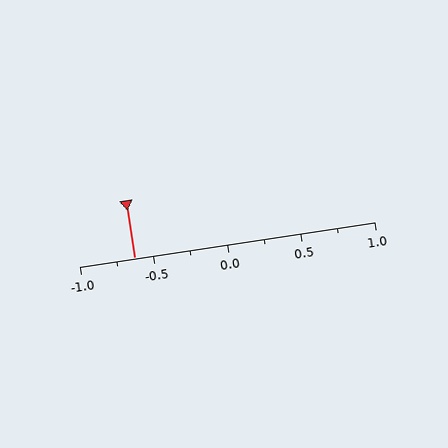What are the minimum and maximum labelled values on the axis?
The axis runs from -1.0 to 1.0.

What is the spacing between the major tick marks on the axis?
The major ticks are spaced 0.5 apart.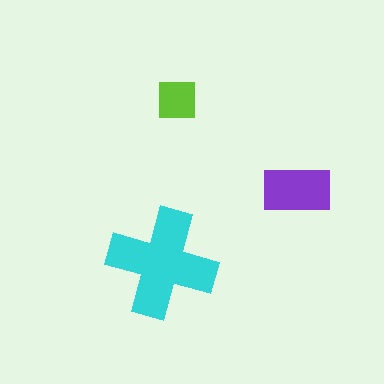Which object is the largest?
The cyan cross.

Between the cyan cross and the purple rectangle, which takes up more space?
The cyan cross.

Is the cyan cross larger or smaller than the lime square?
Larger.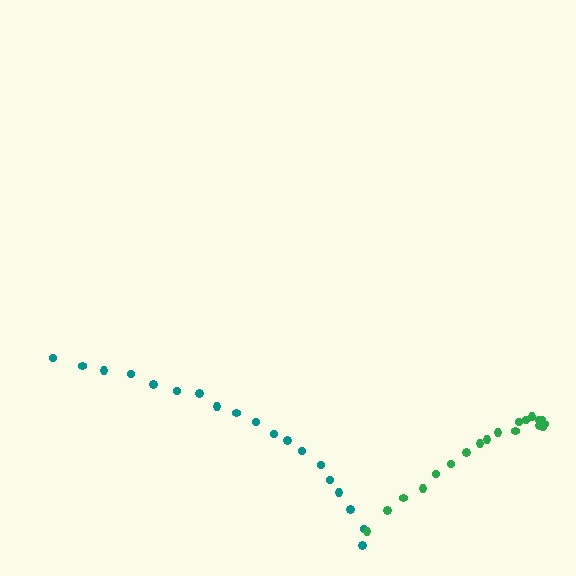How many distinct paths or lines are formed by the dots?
There are 2 distinct paths.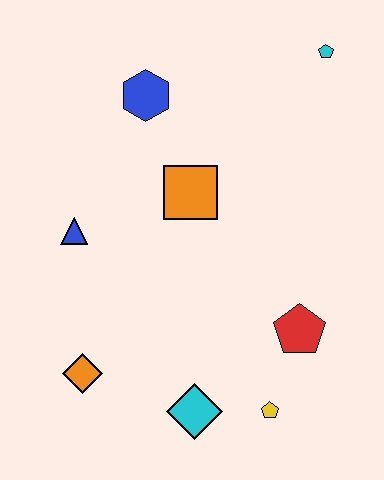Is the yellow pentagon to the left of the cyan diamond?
No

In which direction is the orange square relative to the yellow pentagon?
The orange square is above the yellow pentagon.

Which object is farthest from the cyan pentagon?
The orange diamond is farthest from the cyan pentagon.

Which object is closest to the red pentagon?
The yellow pentagon is closest to the red pentagon.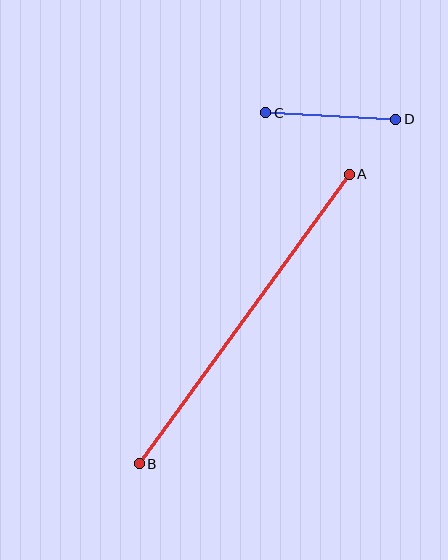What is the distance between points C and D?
The distance is approximately 130 pixels.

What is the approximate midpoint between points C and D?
The midpoint is at approximately (331, 116) pixels.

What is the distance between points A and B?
The distance is approximately 358 pixels.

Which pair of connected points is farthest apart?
Points A and B are farthest apart.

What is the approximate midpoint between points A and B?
The midpoint is at approximately (244, 319) pixels.